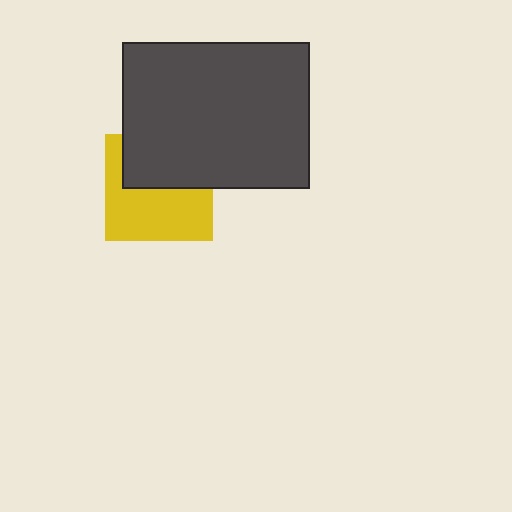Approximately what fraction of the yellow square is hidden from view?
Roughly 44% of the yellow square is hidden behind the dark gray rectangle.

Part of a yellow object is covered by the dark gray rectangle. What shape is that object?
It is a square.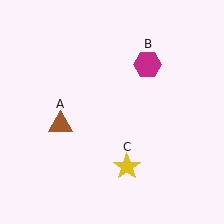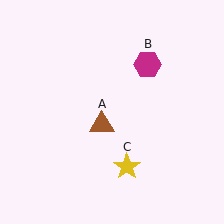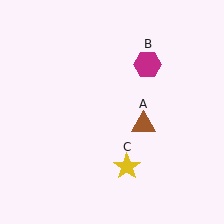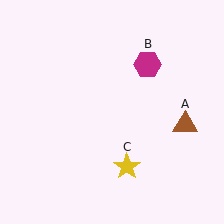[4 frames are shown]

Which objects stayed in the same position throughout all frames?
Magenta hexagon (object B) and yellow star (object C) remained stationary.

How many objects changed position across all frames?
1 object changed position: brown triangle (object A).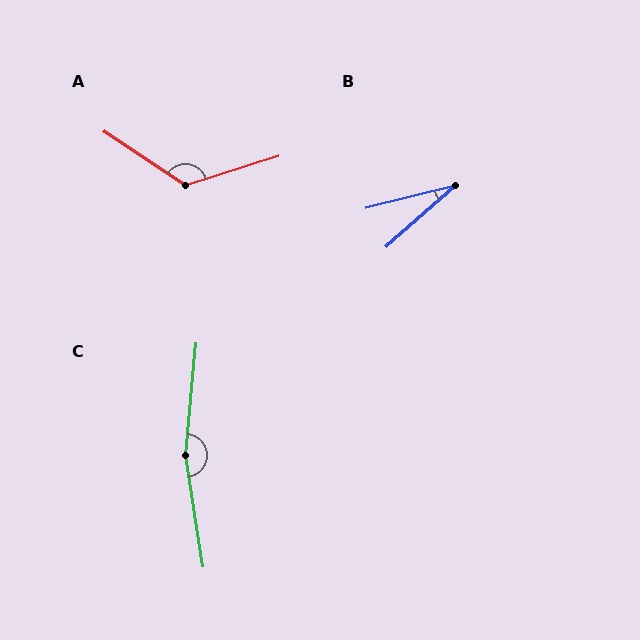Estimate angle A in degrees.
Approximately 128 degrees.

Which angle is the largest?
C, at approximately 166 degrees.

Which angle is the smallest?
B, at approximately 28 degrees.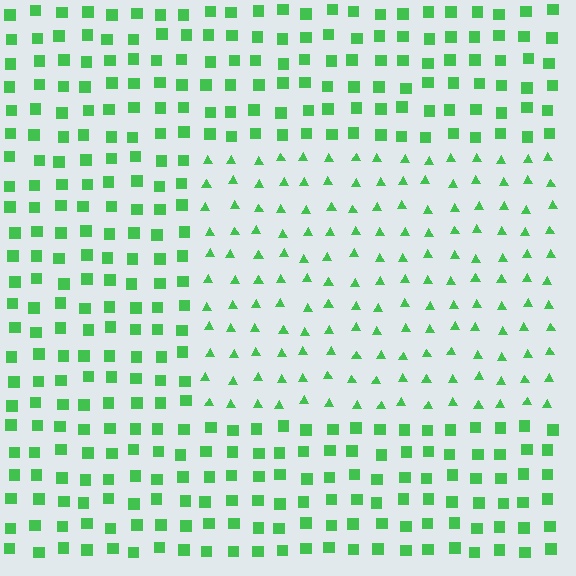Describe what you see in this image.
The image is filled with small green elements arranged in a uniform grid. A rectangle-shaped region contains triangles, while the surrounding area contains squares. The boundary is defined purely by the change in element shape.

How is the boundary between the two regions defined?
The boundary is defined by a change in element shape: triangles inside vs. squares outside. All elements share the same color and spacing.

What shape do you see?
I see a rectangle.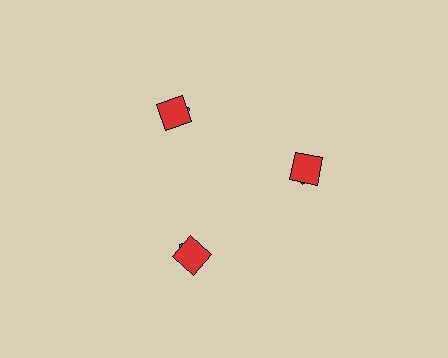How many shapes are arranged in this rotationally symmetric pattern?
There are 6 shapes, arranged in 3 groups of 2.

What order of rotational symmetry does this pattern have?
This pattern has 3-fold rotational symmetry.